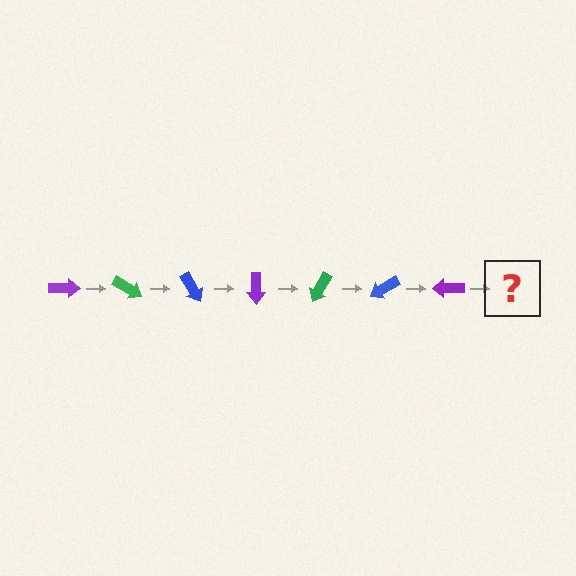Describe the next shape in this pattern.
It should be a green arrow, rotated 210 degrees from the start.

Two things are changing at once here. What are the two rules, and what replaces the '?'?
The two rules are that it rotates 30 degrees each step and the color cycles through purple, green, and blue. The '?' should be a green arrow, rotated 210 degrees from the start.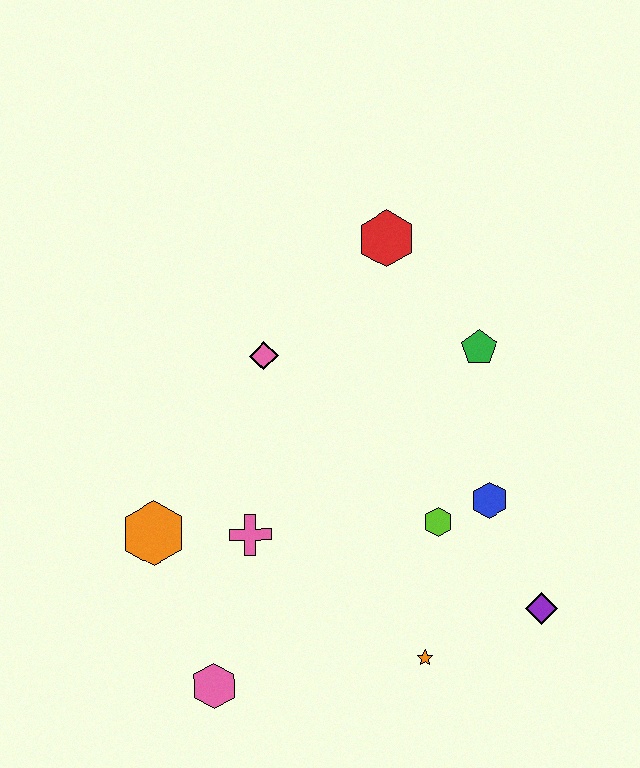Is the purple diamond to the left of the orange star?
No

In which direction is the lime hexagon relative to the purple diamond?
The lime hexagon is to the left of the purple diamond.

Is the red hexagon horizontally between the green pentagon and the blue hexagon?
No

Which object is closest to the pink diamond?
The red hexagon is closest to the pink diamond.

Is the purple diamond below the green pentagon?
Yes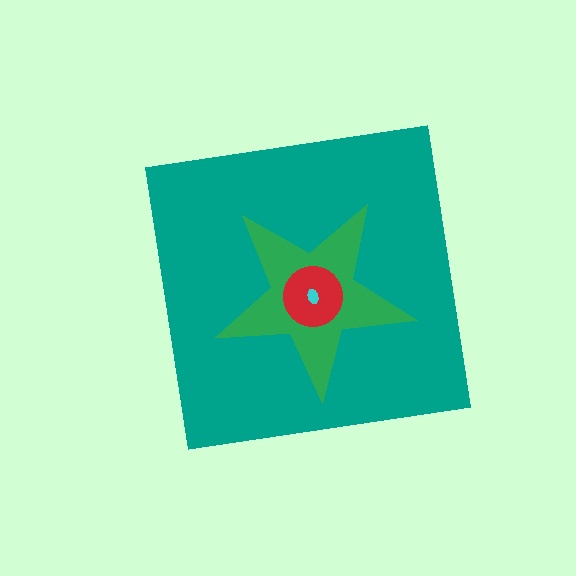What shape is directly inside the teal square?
The green star.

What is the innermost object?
The cyan ellipse.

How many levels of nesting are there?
4.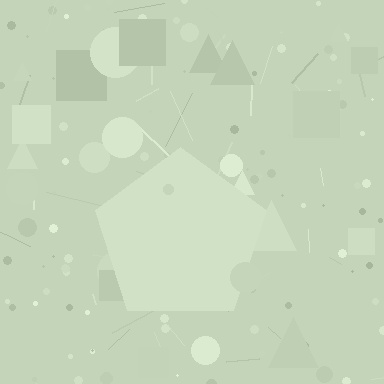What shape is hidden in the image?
A pentagon is hidden in the image.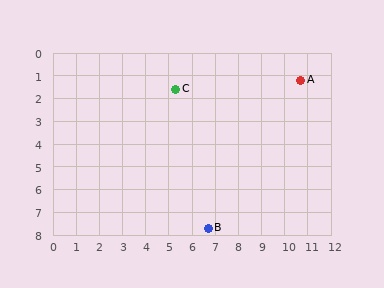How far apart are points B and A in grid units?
Points B and A are about 7.6 grid units apart.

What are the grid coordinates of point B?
Point B is at approximately (6.7, 7.7).